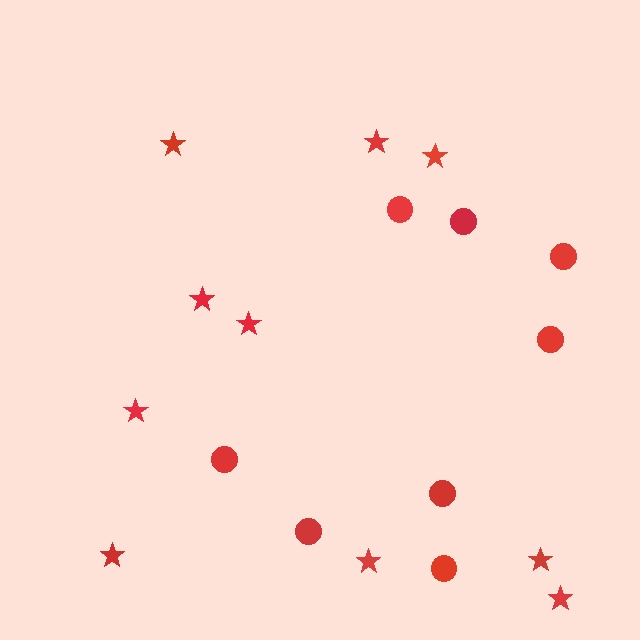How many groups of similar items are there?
There are 2 groups: one group of stars (10) and one group of circles (8).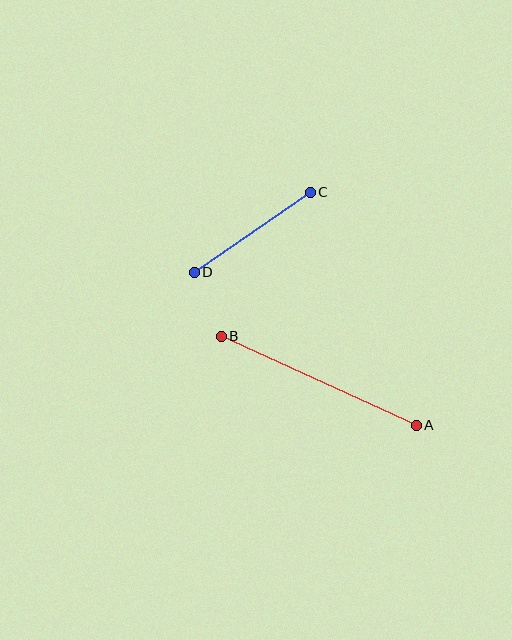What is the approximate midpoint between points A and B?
The midpoint is at approximately (319, 381) pixels.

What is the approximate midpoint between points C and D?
The midpoint is at approximately (252, 232) pixels.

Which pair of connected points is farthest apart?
Points A and B are farthest apart.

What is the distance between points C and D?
The distance is approximately 141 pixels.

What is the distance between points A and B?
The distance is approximately 214 pixels.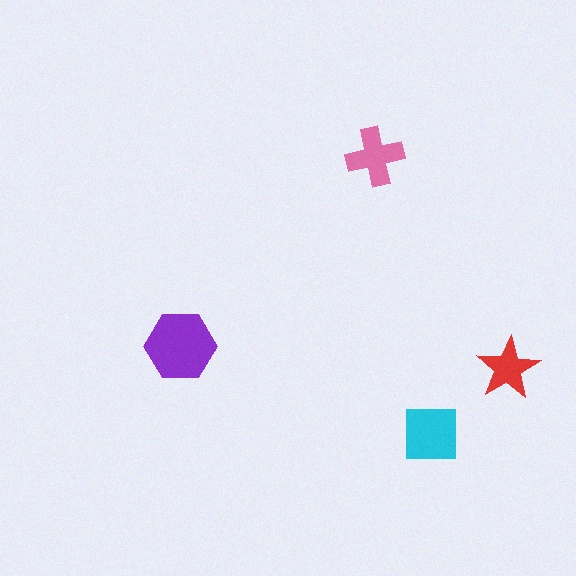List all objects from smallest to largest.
The red star, the pink cross, the cyan square, the purple hexagon.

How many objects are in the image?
There are 4 objects in the image.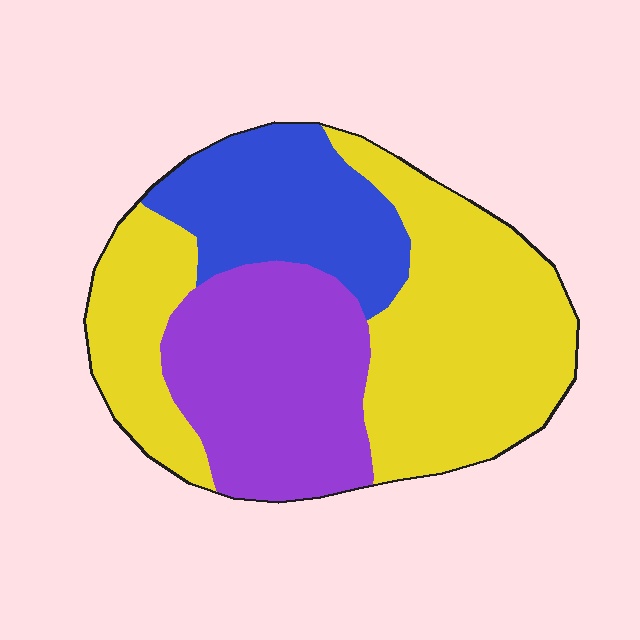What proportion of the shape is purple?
Purple covers about 30% of the shape.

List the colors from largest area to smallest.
From largest to smallest: yellow, purple, blue.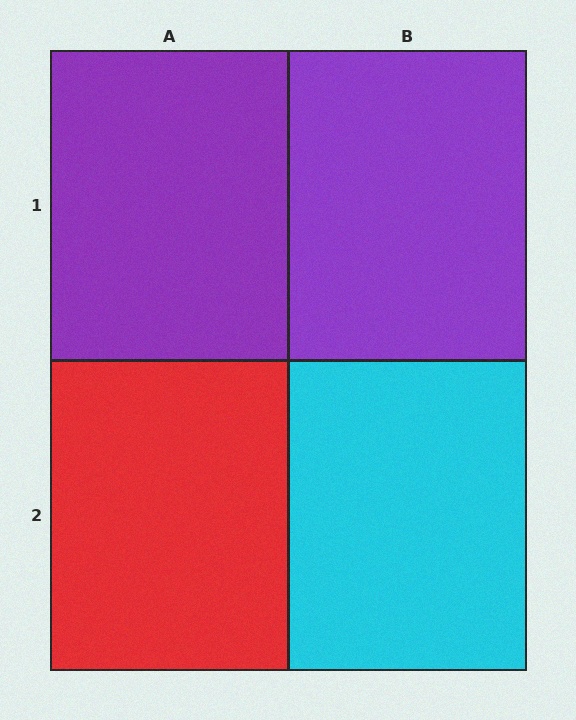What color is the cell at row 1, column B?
Purple.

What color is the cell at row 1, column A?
Purple.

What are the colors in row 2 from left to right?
Red, cyan.